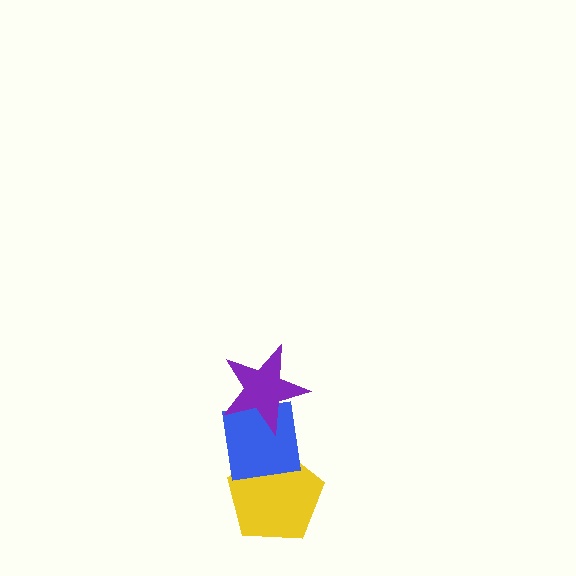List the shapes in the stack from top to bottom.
From top to bottom: the purple star, the blue square, the yellow pentagon.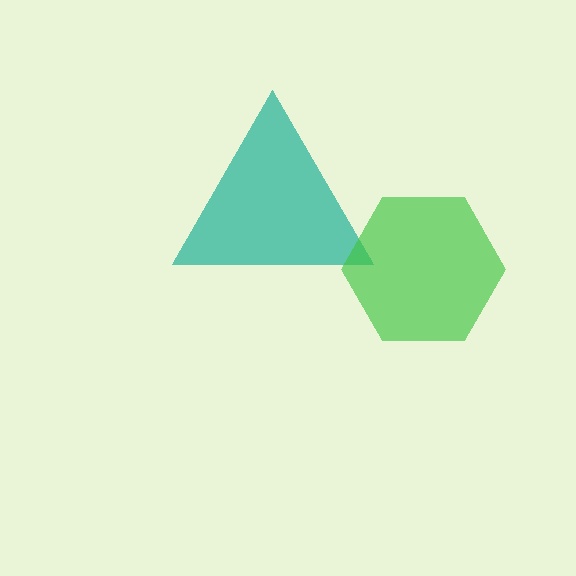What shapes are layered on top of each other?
The layered shapes are: a teal triangle, a green hexagon.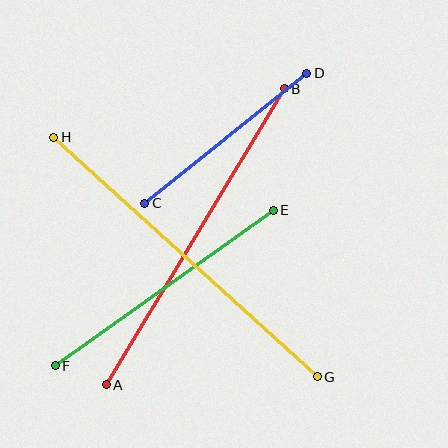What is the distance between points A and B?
The distance is approximately 345 pixels.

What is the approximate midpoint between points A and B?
The midpoint is at approximately (195, 237) pixels.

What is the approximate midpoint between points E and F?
The midpoint is at approximately (164, 288) pixels.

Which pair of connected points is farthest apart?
Points G and H are farthest apart.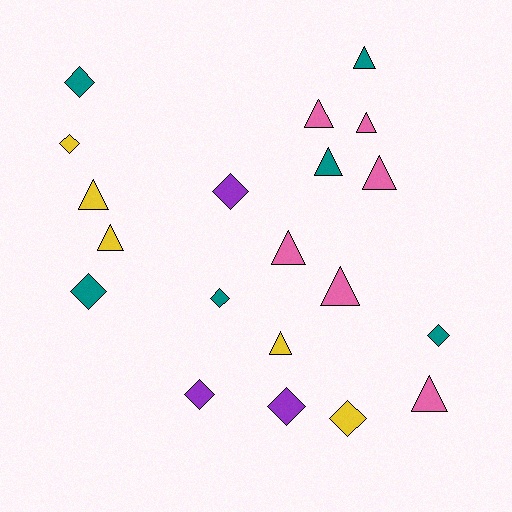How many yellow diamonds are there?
There are 2 yellow diamonds.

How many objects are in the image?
There are 20 objects.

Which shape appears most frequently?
Triangle, with 11 objects.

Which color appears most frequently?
Pink, with 6 objects.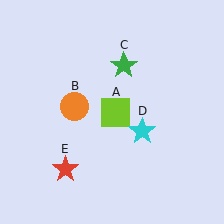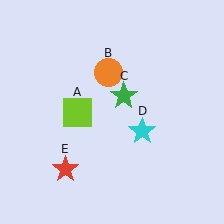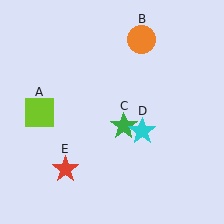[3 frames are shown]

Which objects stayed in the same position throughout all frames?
Cyan star (object D) and red star (object E) remained stationary.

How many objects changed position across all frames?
3 objects changed position: lime square (object A), orange circle (object B), green star (object C).